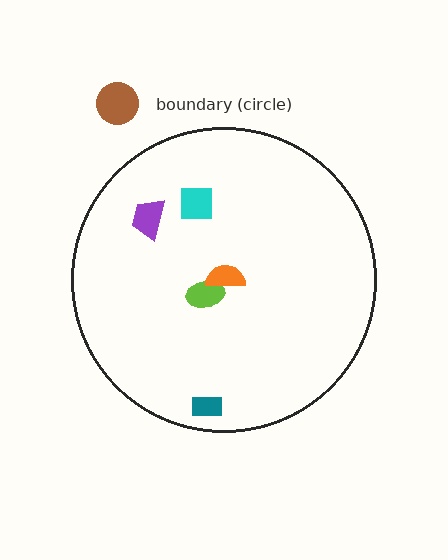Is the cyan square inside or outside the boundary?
Inside.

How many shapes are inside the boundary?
5 inside, 1 outside.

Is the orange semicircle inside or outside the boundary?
Inside.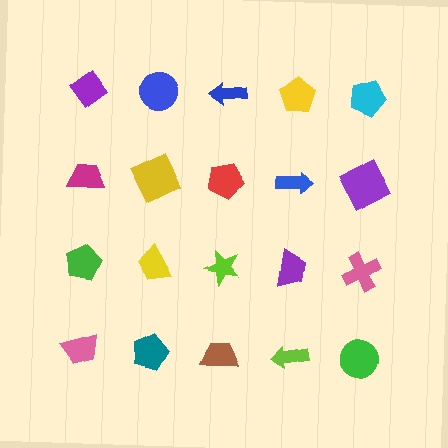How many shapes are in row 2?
5 shapes.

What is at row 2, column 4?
A blue arrow.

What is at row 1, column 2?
A blue circle.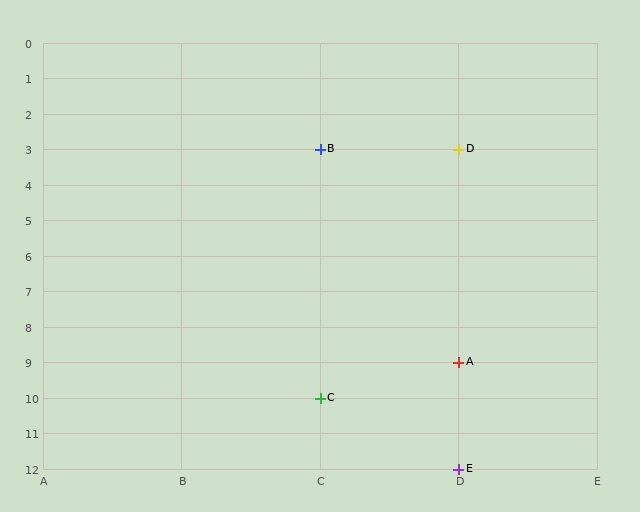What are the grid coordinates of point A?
Point A is at grid coordinates (D, 9).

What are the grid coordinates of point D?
Point D is at grid coordinates (D, 3).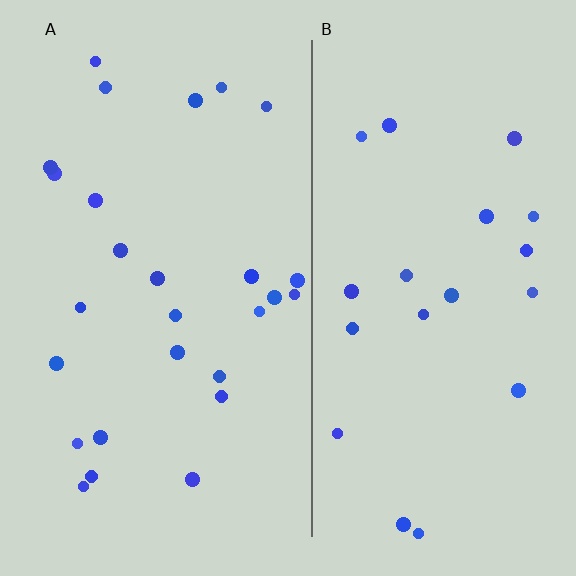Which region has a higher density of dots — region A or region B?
A (the left).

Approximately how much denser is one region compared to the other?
Approximately 1.3× — region A over region B.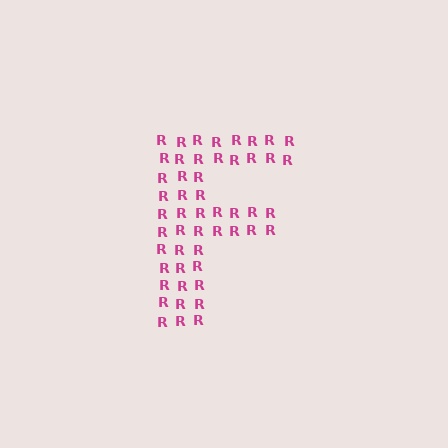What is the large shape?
The large shape is the letter F.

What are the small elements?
The small elements are letter R's.